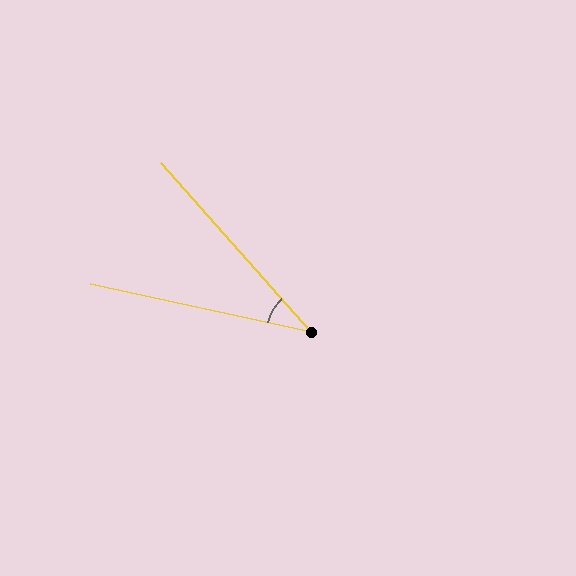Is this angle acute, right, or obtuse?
It is acute.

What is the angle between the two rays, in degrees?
Approximately 36 degrees.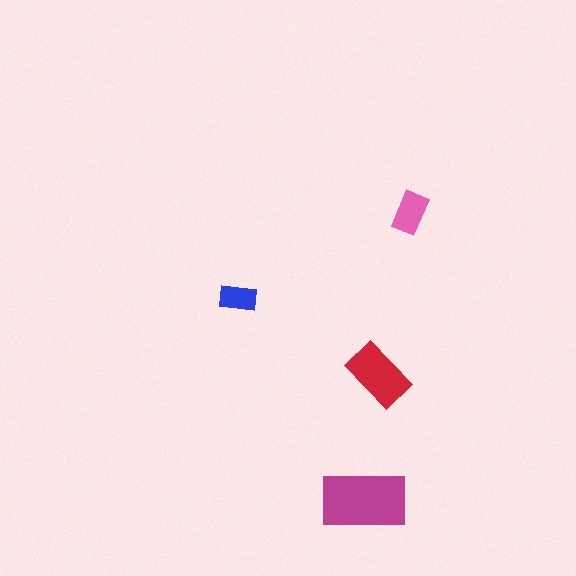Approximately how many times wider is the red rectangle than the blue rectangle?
About 1.5 times wider.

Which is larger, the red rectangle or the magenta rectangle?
The magenta one.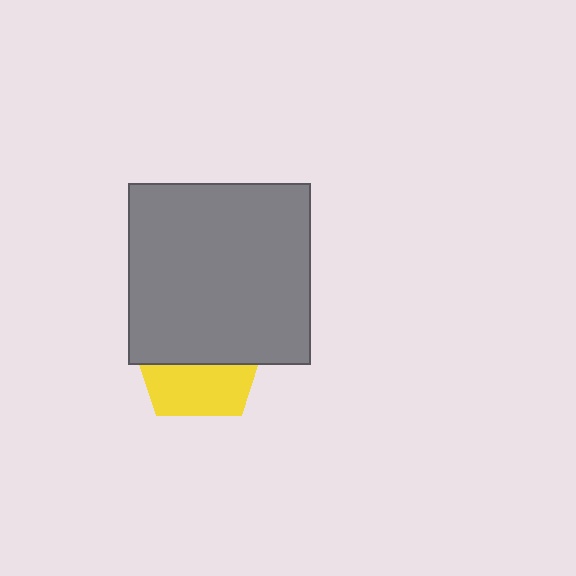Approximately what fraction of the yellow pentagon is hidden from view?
Roughly 59% of the yellow pentagon is hidden behind the gray square.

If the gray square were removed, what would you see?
You would see the complete yellow pentagon.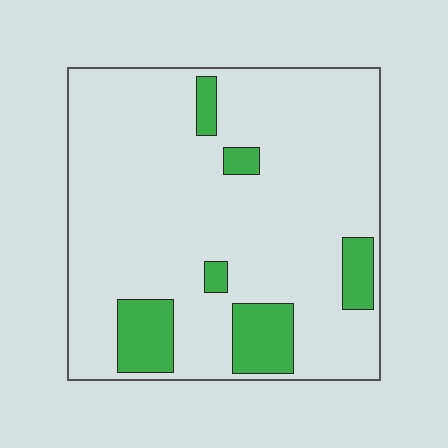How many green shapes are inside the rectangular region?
6.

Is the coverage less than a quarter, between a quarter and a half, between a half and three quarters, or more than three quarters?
Less than a quarter.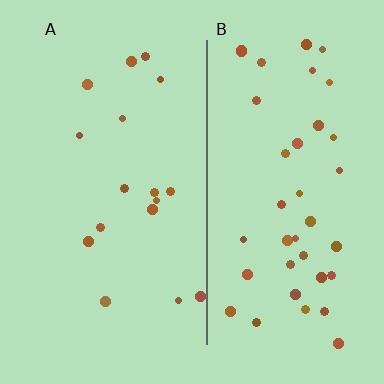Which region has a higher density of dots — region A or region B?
B (the right).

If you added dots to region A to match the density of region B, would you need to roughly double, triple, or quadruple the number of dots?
Approximately double.